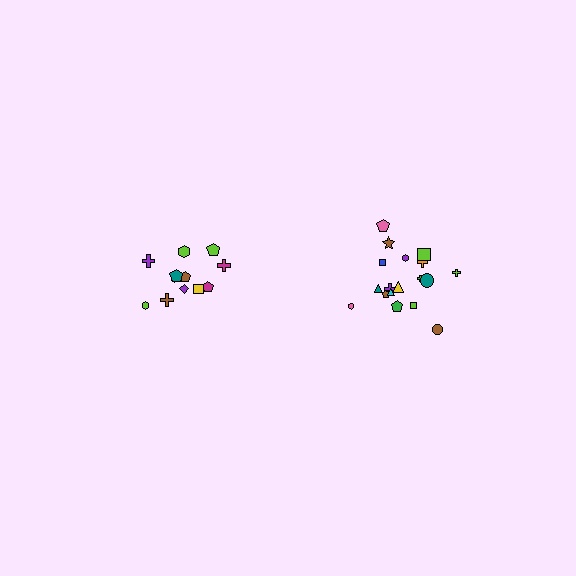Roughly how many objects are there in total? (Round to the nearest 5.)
Roughly 30 objects in total.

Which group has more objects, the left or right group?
The right group.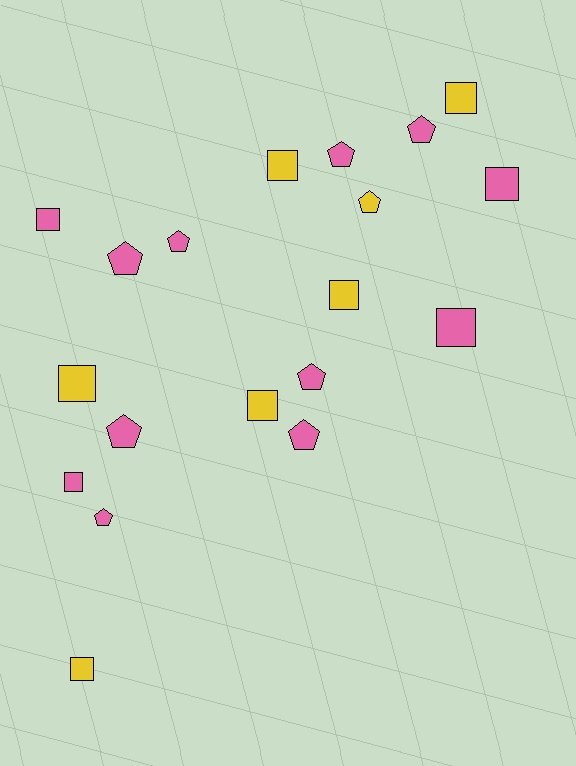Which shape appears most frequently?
Square, with 10 objects.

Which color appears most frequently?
Pink, with 12 objects.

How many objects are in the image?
There are 19 objects.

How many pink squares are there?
There are 4 pink squares.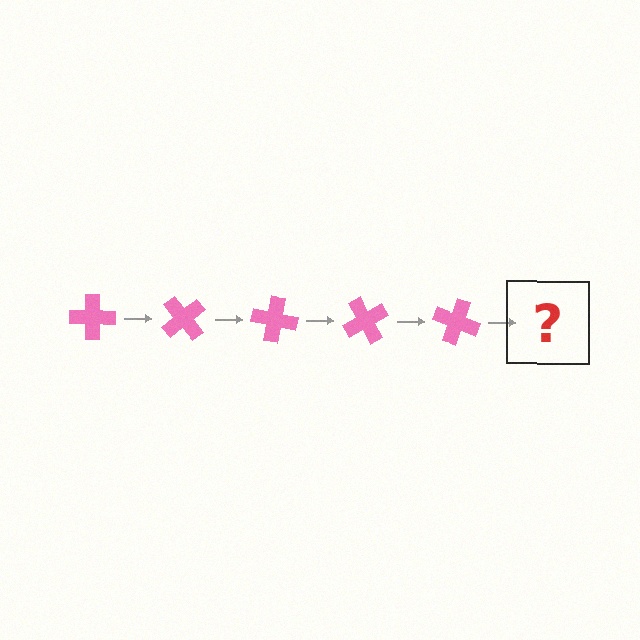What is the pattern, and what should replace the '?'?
The pattern is that the cross rotates 50 degrees each step. The '?' should be a pink cross rotated 250 degrees.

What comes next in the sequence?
The next element should be a pink cross rotated 250 degrees.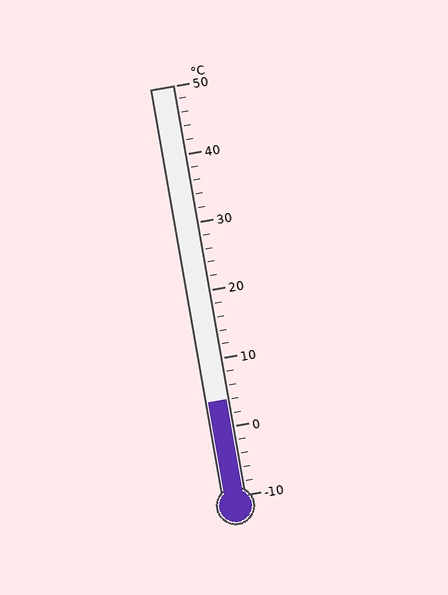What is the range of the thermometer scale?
The thermometer scale ranges from -10°C to 50°C.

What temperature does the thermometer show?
The thermometer shows approximately 4°C.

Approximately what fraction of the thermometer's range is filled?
The thermometer is filled to approximately 25% of its range.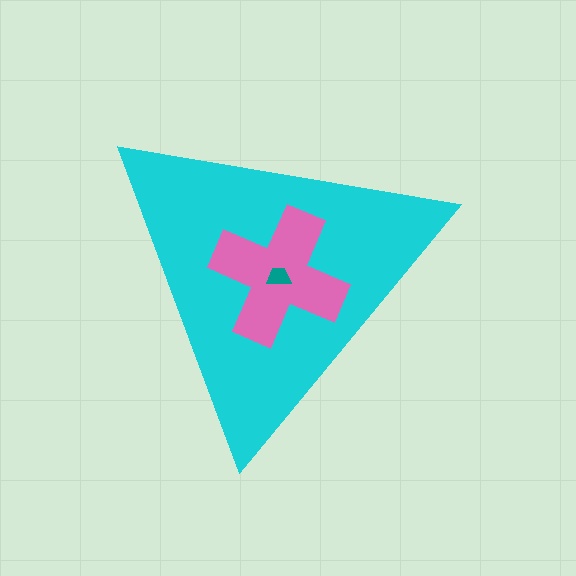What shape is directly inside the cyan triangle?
The pink cross.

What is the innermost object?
The teal trapezoid.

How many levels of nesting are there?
3.